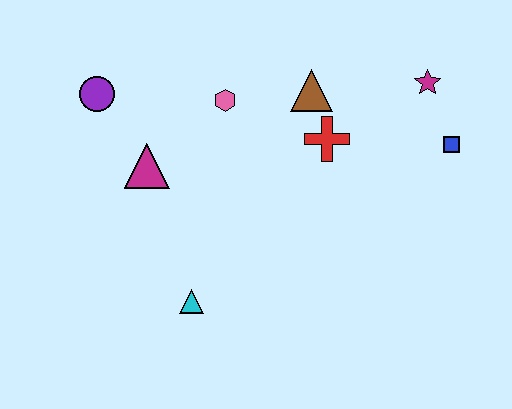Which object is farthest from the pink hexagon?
The blue square is farthest from the pink hexagon.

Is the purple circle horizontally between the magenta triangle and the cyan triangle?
No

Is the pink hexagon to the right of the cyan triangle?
Yes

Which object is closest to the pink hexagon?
The brown triangle is closest to the pink hexagon.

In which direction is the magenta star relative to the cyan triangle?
The magenta star is to the right of the cyan triangle.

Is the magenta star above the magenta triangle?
Yes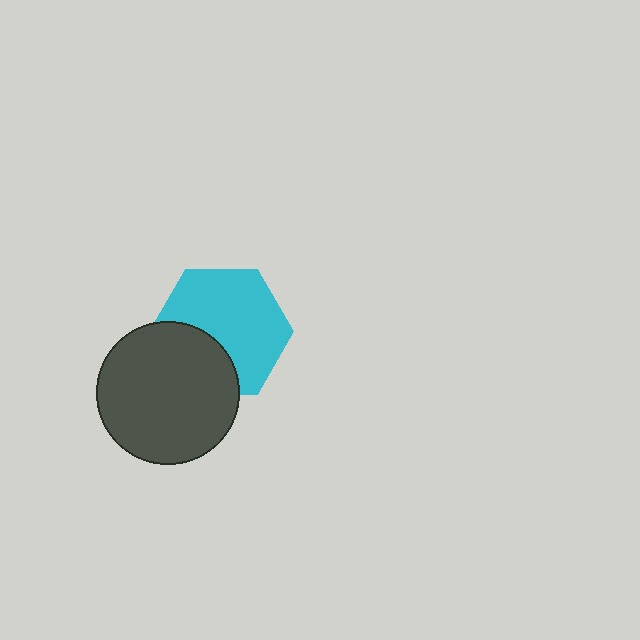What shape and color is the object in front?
The object in front is a dark gray circle.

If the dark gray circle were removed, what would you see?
You would see the complete cyan hexagon.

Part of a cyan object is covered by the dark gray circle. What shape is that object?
It is a hexagon.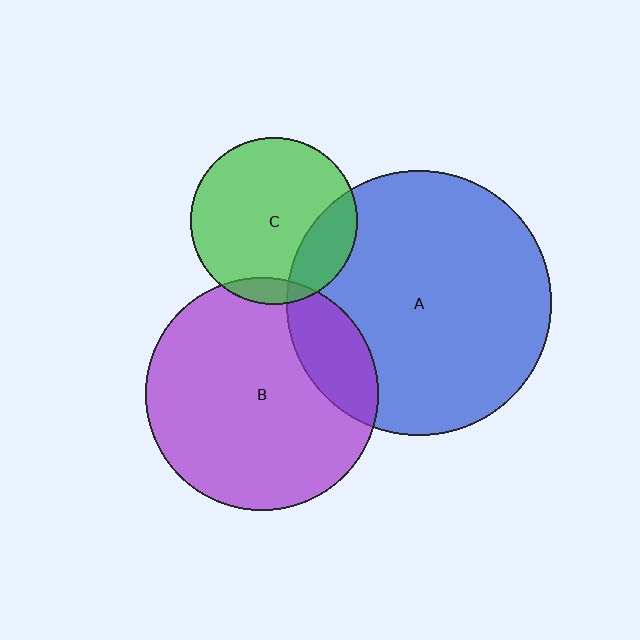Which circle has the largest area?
Circle A (blue).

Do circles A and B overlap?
Yes.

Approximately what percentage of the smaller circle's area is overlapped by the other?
Approximately 20%.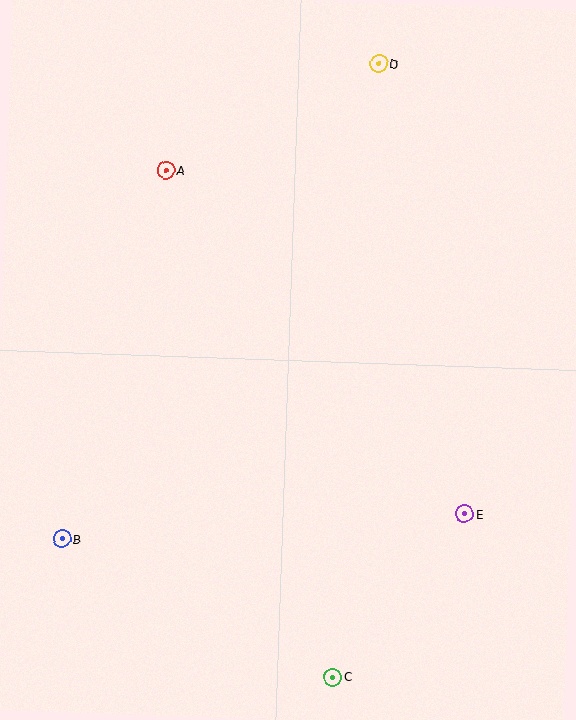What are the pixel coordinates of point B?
Point B is at (62, 539).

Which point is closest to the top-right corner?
Point D is closest to the top-right corner.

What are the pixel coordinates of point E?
Point E is at (464, 514).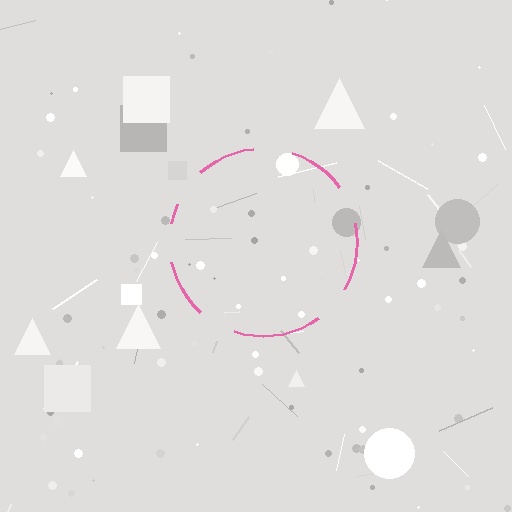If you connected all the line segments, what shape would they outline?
They would outline a circle.